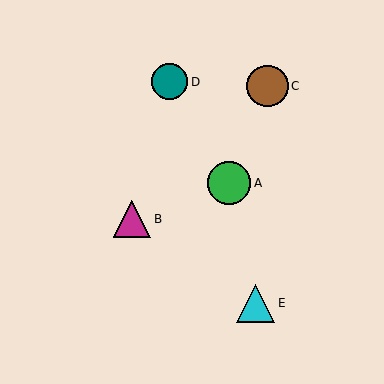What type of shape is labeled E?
Shape E is a cyan triangle.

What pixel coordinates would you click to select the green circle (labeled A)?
Click at (229, 183) to select the green circle A.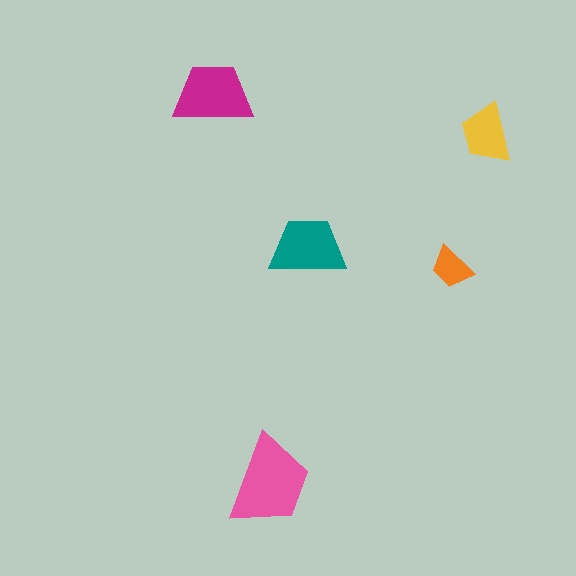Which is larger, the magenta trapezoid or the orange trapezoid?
The magenta one.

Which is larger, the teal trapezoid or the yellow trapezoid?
The teal one.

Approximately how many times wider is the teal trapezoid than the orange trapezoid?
About 1.5 times wider.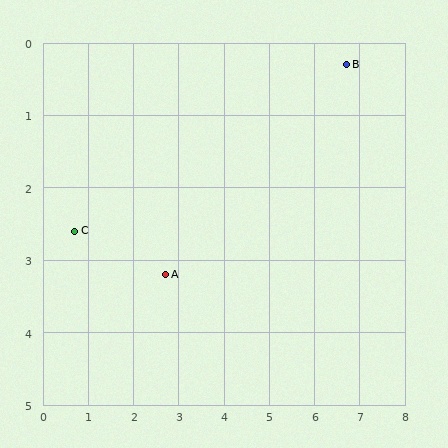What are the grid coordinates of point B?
Point B is at approximately (6.7, 0.3).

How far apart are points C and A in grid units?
Points C and A are about 2.1 grid units apart.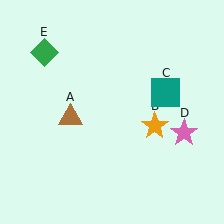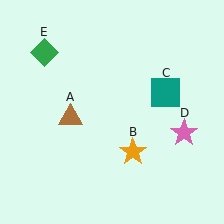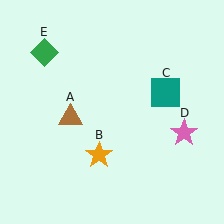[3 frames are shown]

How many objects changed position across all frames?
1 object changed position: orange star (object B).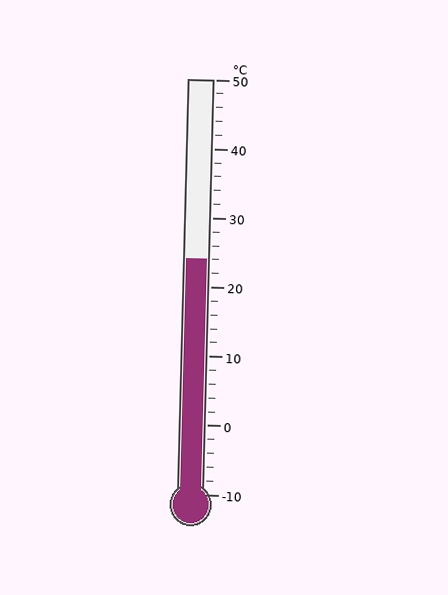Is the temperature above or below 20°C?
The temperature is above 20°C.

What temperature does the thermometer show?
The thermometer shows approximately 24°C.